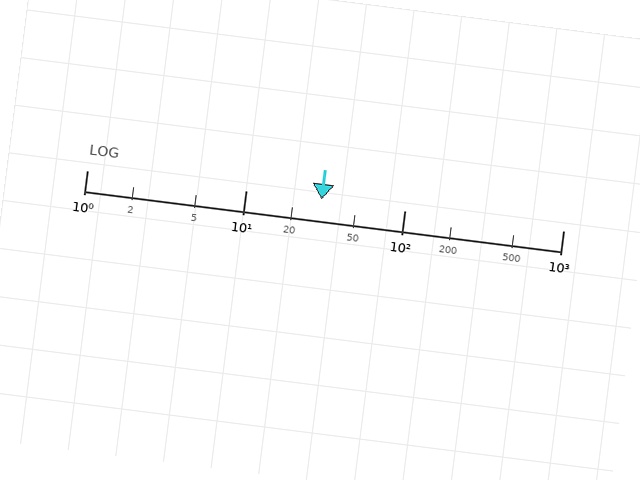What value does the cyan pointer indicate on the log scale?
The pointer indicates approximately 30.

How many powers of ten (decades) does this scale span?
The scale spans 3 decades, from 1 to 1000.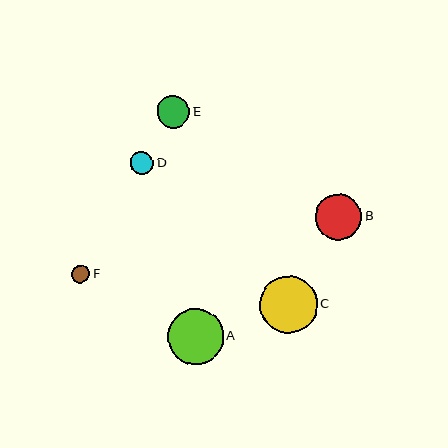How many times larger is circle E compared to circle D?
Circle E is approximately 1.4 times the size of circle D.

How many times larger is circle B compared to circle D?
Circle B is approximately 2.0 times the size of circle D.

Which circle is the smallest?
Circle F is the smallest with a size of approximately 18 pixels.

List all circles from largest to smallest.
From largest to smallest: C, A, B, E, D, F.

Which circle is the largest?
Circle C is the largest with a size of approximately 57 pixels.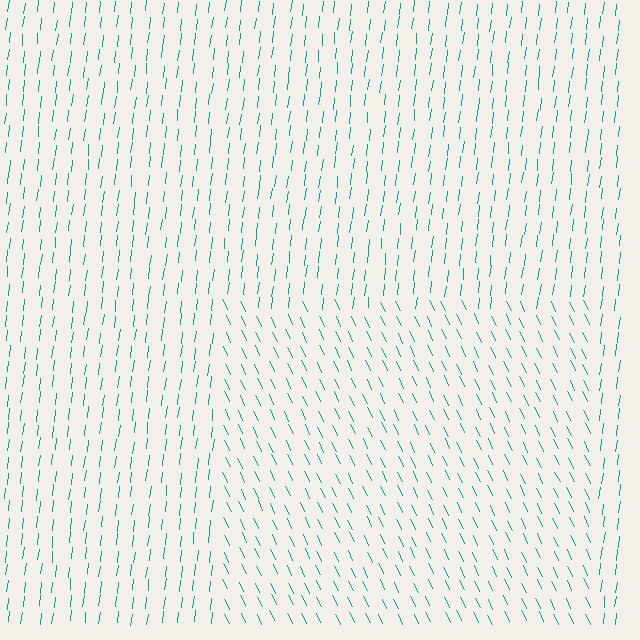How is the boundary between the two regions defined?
The boundary is defined purely by a change in line orientation (approximately 32 degrees difference). All lines are the same color and thickness.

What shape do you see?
I see a rectangle.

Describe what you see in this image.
The image is filled with small teal line segments. A rectangle region in the image has lines oriented differently from the surrounding lines, creating a visible texture boundary.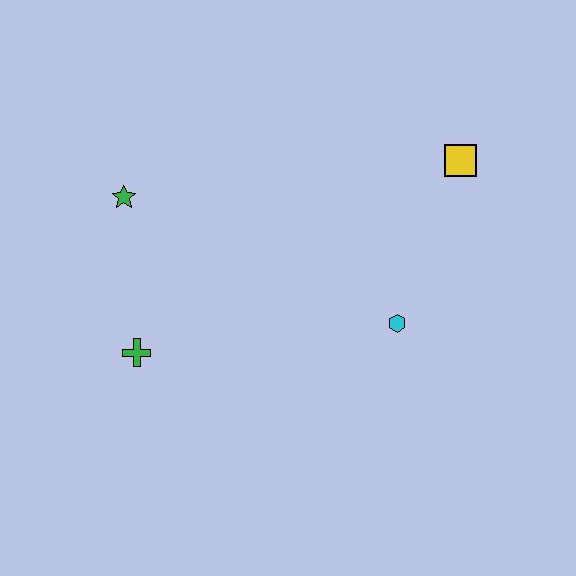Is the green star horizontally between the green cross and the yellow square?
No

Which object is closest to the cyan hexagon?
The yellow square is closest to the cyan hexagon.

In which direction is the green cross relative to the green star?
The green cross is below the green star.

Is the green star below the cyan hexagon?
No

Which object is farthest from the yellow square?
The green cross is farthest from the yellow square.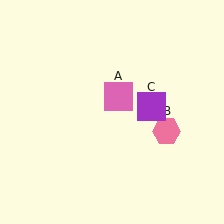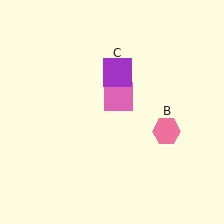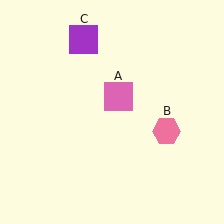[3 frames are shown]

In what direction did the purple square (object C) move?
The purple square (object C) moved up and to the left.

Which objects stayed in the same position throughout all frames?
Pink square (object A) and pink hexagon (object B) remained stationary.